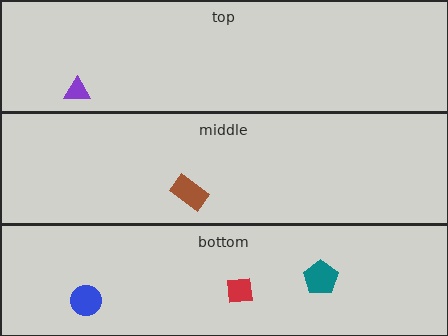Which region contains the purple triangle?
The top region.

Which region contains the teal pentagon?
The bottom region.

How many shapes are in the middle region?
1.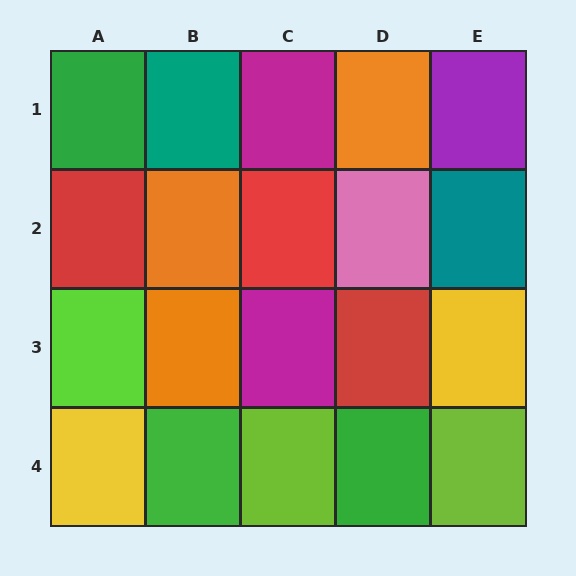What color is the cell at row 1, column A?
Green.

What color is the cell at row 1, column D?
Orange.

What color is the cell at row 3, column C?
Magenta.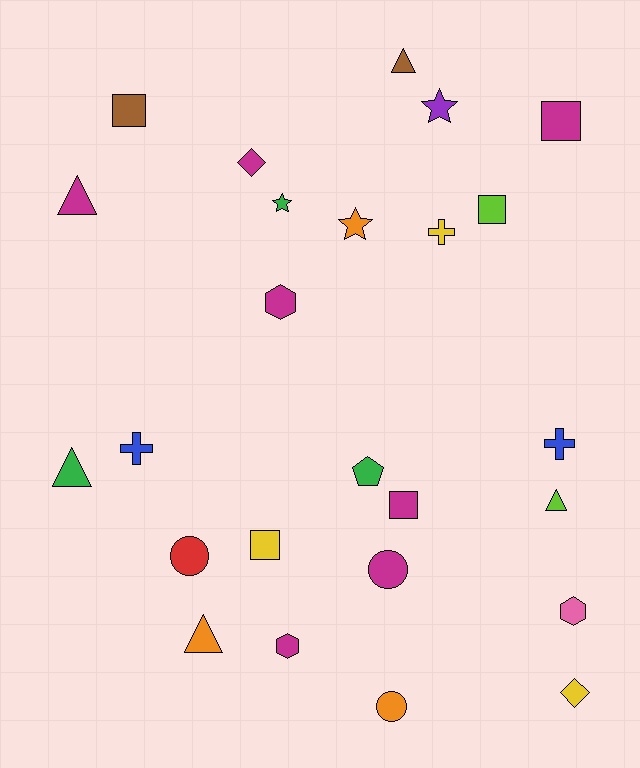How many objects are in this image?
There are 25 objects.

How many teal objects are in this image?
There are no teal objects.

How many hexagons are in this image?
There are 3 hexagons.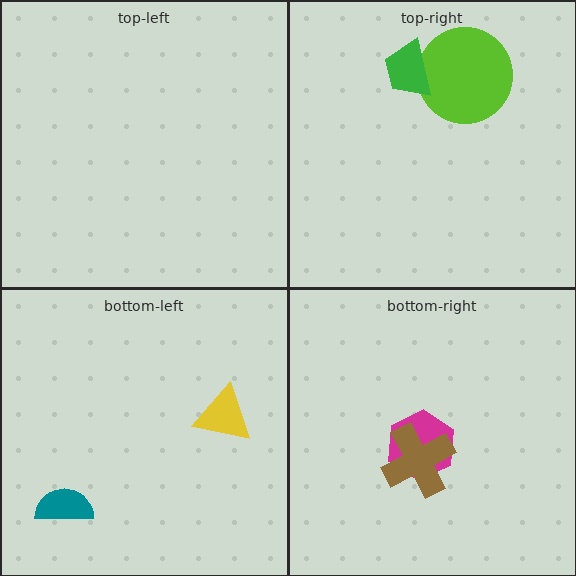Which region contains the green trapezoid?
The top-right region.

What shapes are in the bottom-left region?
The yellow triangle, the teal semicircle.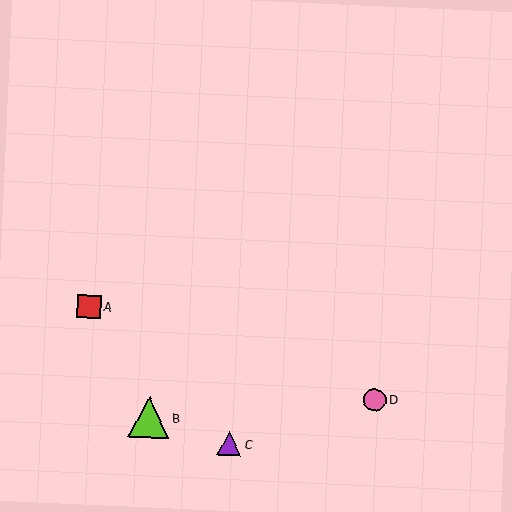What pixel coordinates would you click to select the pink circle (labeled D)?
Click at (375, 400) to select the pink circle D.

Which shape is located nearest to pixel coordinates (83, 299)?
The red square (labeled A) at (89, 307) is nearest to that location.